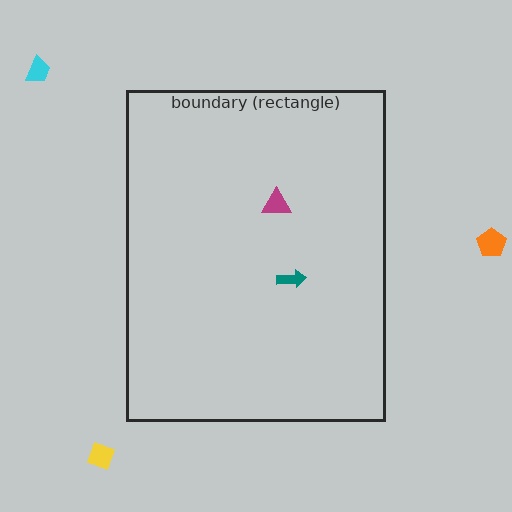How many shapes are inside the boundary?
2 inside, 3 outside.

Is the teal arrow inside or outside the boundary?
Inside.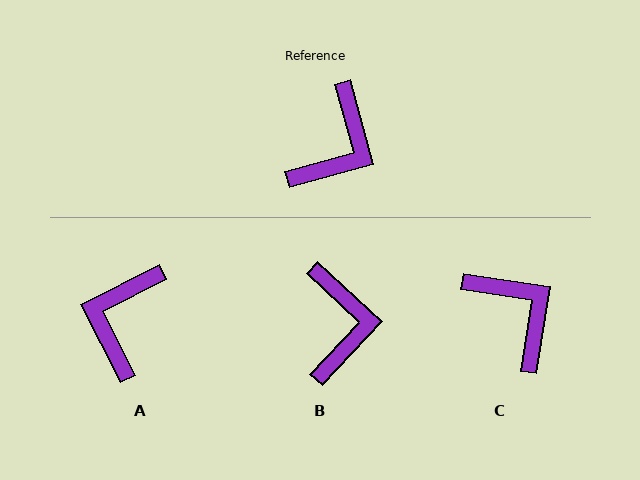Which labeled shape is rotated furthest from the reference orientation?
A, about 168 degrees away.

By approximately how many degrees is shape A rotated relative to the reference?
Approximately 168 degrees clockwise.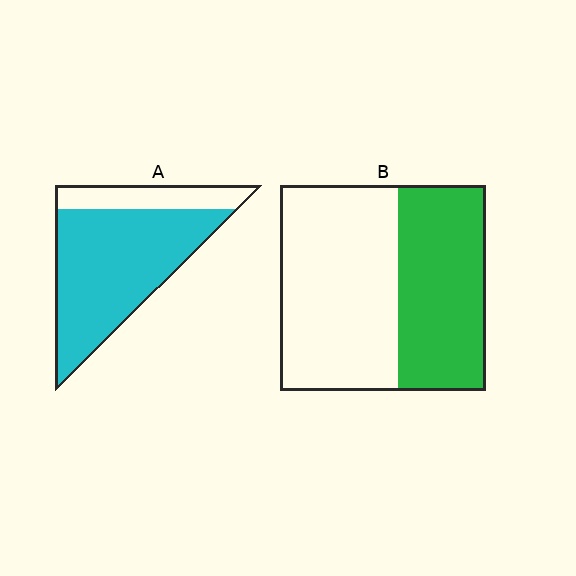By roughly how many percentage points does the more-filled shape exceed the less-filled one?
By roughly 35 percentage points (A over B).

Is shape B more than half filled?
No.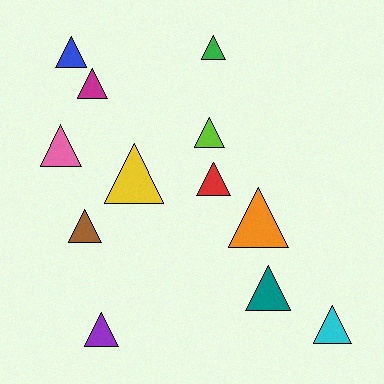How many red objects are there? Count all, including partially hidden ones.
There is 1 red object.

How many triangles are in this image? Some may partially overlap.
There are 12 triangles.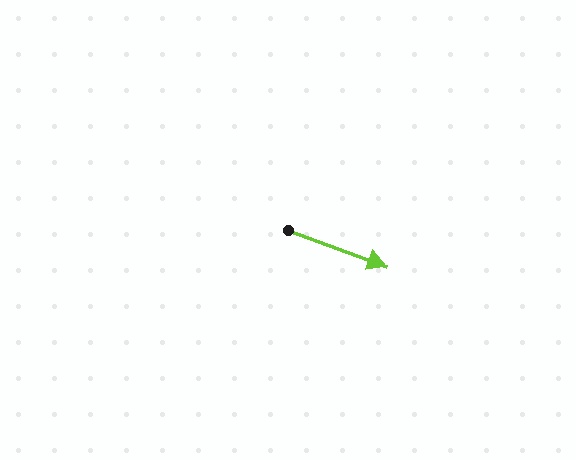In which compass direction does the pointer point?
East.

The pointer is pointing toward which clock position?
Roughly 4 o'clock.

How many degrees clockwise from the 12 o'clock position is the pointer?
Approximately 110 degrees.